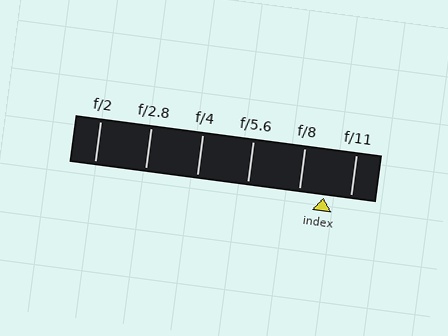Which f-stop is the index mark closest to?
The index mark is closest to f/8.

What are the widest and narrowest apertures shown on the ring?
The widest aperture shown is f/2 and the narrowest is f/11.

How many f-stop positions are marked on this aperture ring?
There are 6 f-stop positions marked.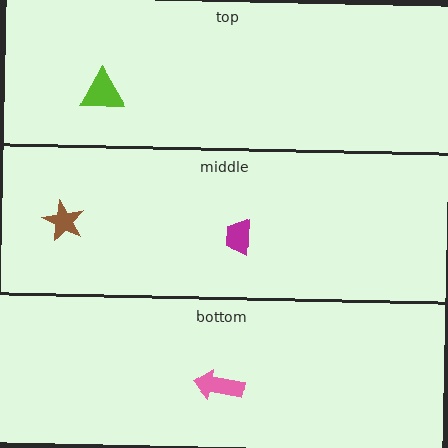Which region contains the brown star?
The middle region.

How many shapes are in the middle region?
2.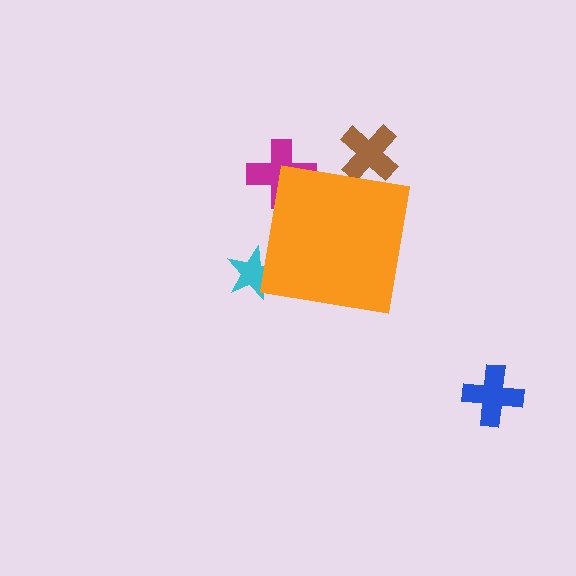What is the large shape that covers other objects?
An orange square.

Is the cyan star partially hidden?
Yes, the cyan star is partially hidden behind the orange square.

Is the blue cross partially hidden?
No, the blue cross is fully visible.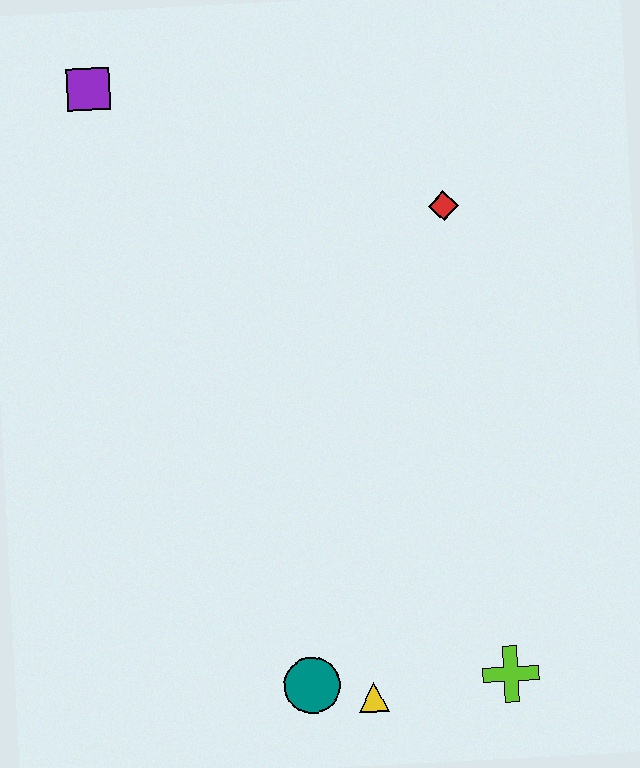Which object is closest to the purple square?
The red diamond is closest to the purple square.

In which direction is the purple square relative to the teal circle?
The purple square is above the teal circle.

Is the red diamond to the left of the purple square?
No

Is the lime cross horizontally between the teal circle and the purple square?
No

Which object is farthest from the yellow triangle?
The purple square is farthest from the yellow triangle.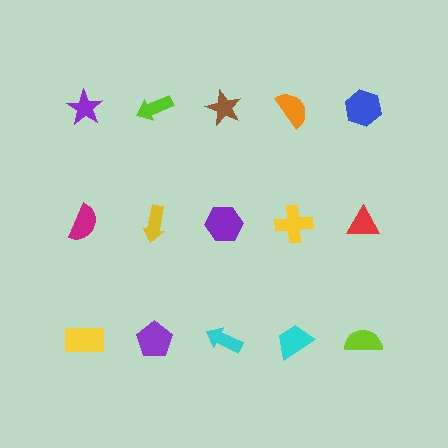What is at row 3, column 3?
A cyan arrow.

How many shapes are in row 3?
5 shapes.